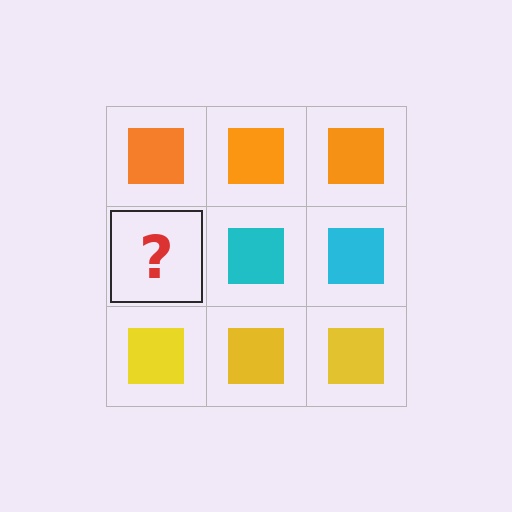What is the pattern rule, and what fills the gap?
The rule is that each row has a consistent color. The gap should be filled with a cyan square.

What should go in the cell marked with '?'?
The missing cell should contain a cyan square.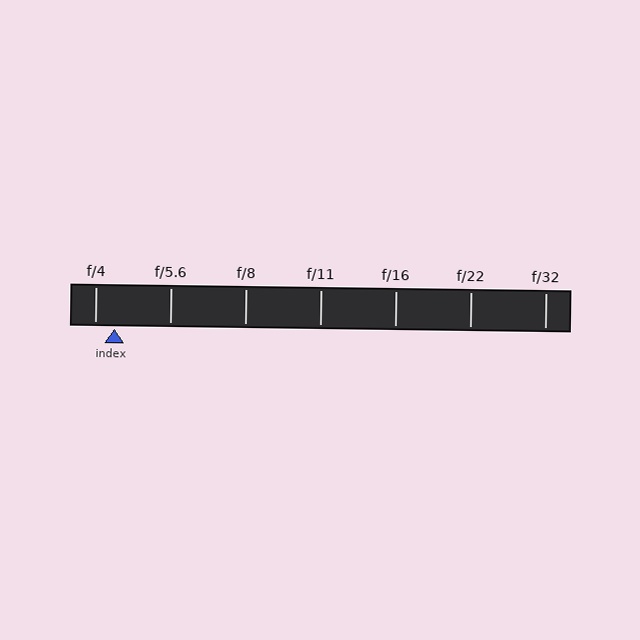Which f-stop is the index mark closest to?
The index mark is closest to f/4.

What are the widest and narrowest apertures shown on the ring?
The widest aperture shown is f/4 and the narrowest is f/32.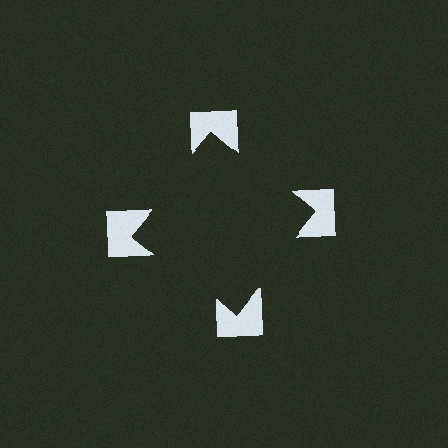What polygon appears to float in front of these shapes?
An illusory square — its edges are inferred from the aligned wedge cuts in the notched squares, not physically drawn.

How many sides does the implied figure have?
4 sides.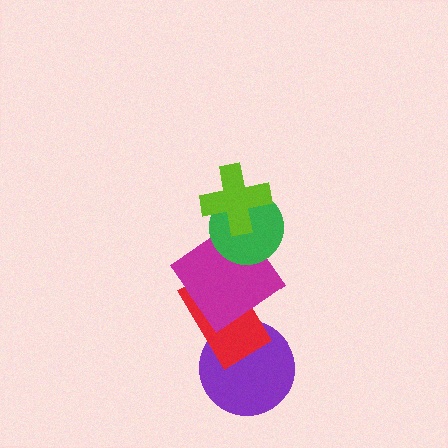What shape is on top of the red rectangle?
The magenta diamond is on top of the red rectangle.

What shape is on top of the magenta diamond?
The green circle is on top of the magenta diamond.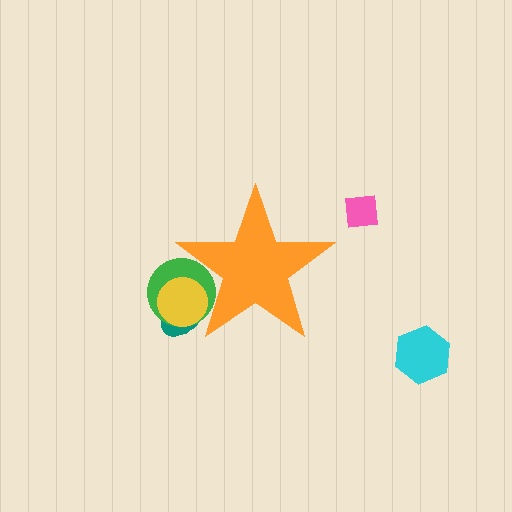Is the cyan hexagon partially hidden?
No, the cyan hexagon is fully visible.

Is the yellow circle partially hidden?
Yes, the yellow circle is partially hidden behind the orange star.